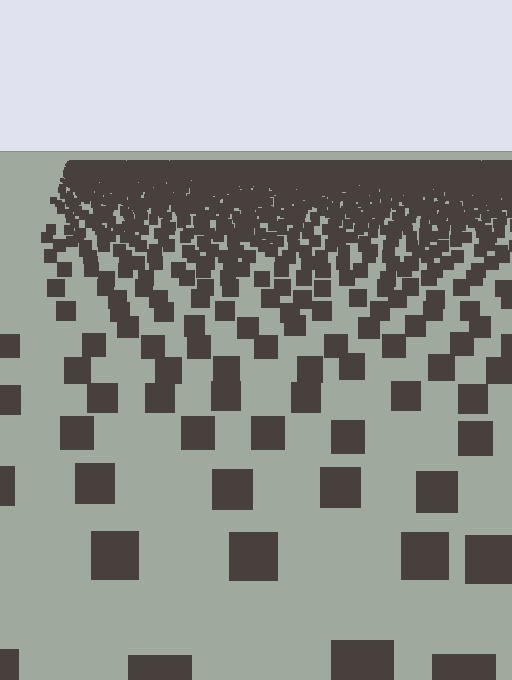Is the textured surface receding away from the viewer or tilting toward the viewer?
The surface is receding away from the viewer. Texture elements get smaller and denser toward the top.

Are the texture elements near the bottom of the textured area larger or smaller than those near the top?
Larger. Near the bottom, elements are closer to the viewer and appear at a bigger on-screen size.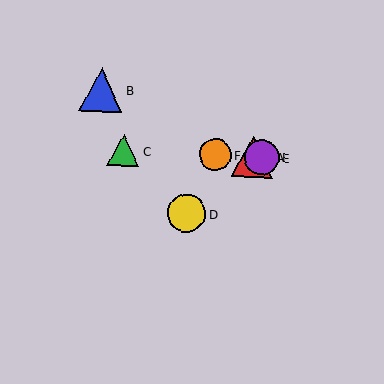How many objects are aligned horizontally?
4 objects (A, C, E, F) are aligned horizontally.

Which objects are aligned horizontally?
Objects A, C, E, F are aligned horizontally.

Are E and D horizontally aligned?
No, E is at y≈157 and D is at y≈213.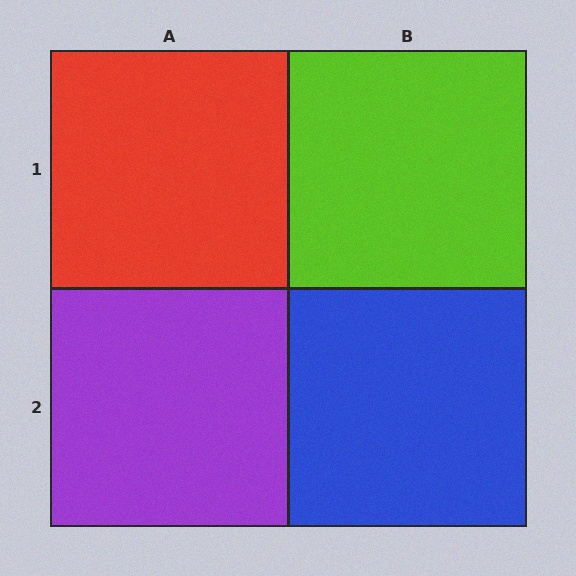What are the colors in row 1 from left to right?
Red, lime.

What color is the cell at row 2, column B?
Blue.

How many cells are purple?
1 cell is purple.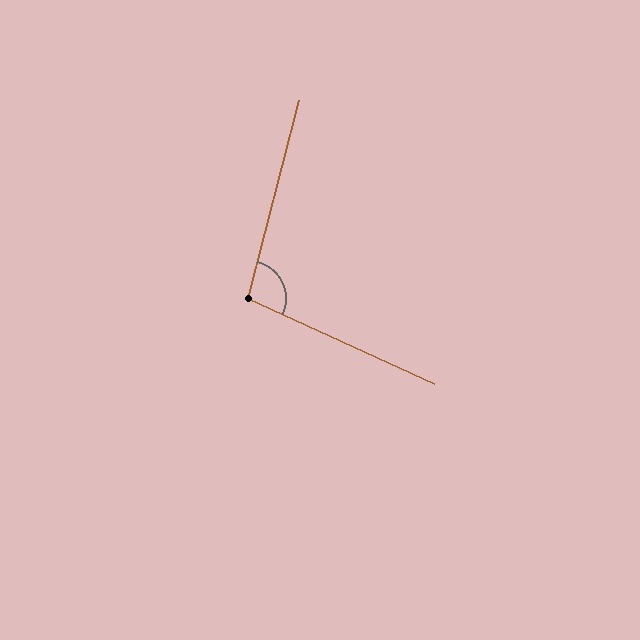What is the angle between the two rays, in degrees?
Approximately 100 degrees.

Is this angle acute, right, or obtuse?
It is obtuse.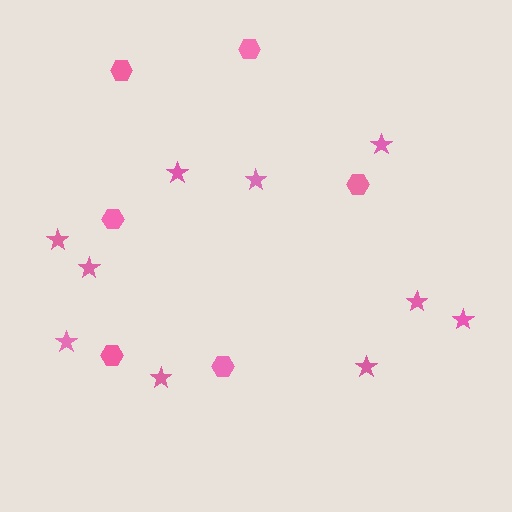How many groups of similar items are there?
There are 2 groups: one group of hexagons (6) and one group of stars (10).